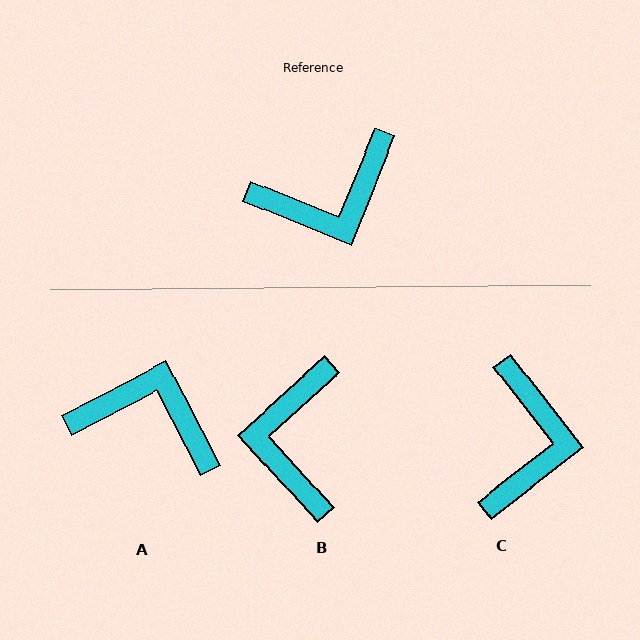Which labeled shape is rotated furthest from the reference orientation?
A, about 139 degrees away.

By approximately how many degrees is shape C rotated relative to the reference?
Approximately 60 degrees counter-clockwise.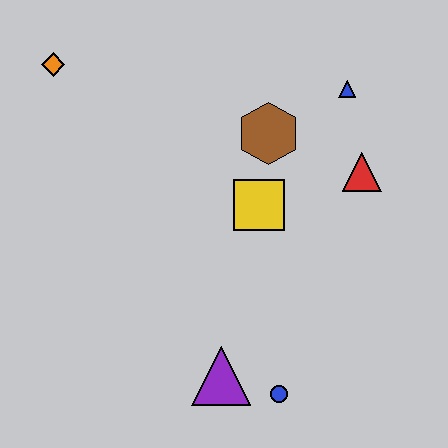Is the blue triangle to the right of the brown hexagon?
Yes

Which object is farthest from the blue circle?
The orange diamond is farthest from the blue circle.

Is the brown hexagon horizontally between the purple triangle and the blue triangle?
Yes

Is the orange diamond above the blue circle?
Yes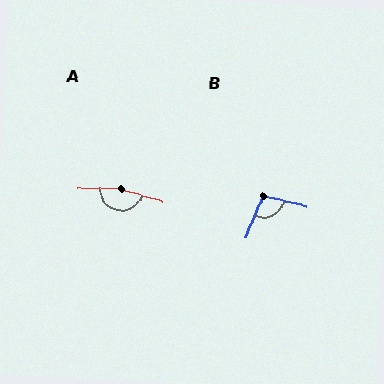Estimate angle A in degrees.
Approximately 163 degrees.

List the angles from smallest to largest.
B (99°), A (163°).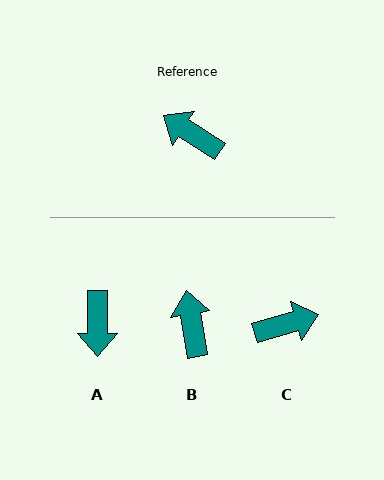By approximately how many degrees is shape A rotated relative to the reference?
Approximately 123 degrees counter-clockwise.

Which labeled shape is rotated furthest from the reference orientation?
C, about 132 degrees away.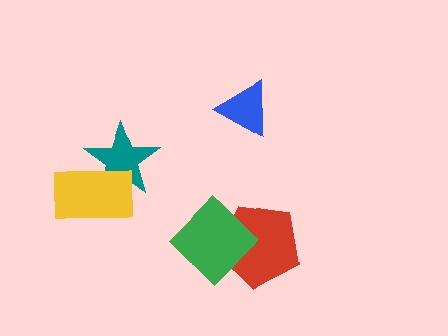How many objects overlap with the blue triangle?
0 objects overlap with the blue triangle.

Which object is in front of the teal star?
The yellow rectangle is in front of the teal star.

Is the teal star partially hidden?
Yes, it is partially covered by another shape.